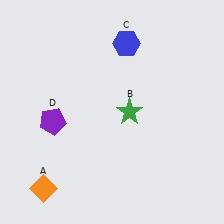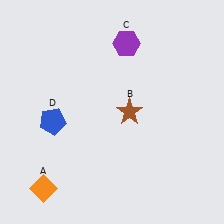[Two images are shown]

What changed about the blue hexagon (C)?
In Image 1, C is blue. In Image 2, it changed to purple.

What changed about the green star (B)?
In Image 1, B is green. In Image 2, it changed to brown.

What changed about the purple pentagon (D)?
In Image 1, D is purple. In Image 2, it changed to blue.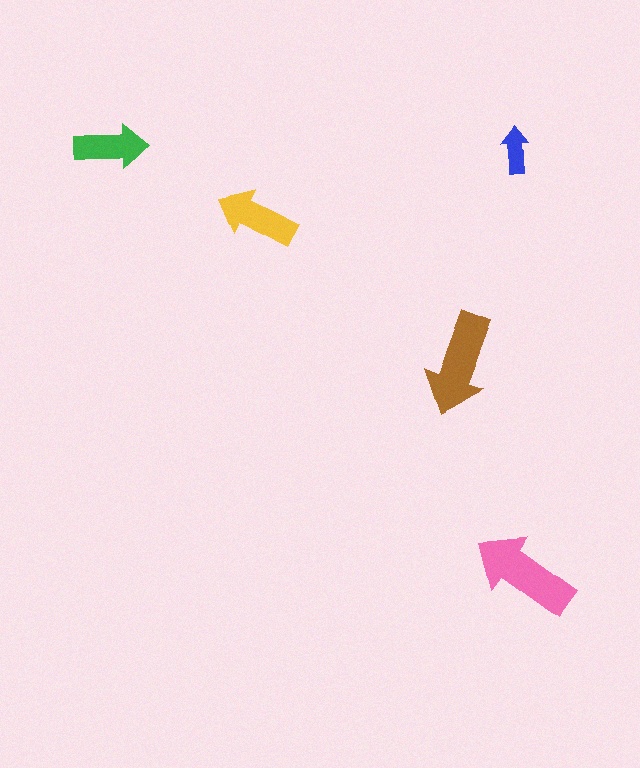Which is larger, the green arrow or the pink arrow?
The pink one.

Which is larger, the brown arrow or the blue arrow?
The brown one.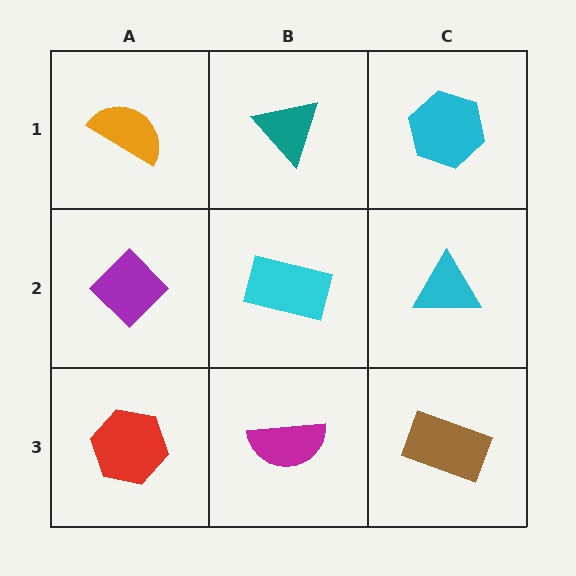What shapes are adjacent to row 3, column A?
A purple diamond (row 2, column A), a magenta semicircle (row 3, column B).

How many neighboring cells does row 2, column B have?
4.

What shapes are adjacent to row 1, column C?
A cyan triangle (row 2, column C), a teal triangle (row 1, column B).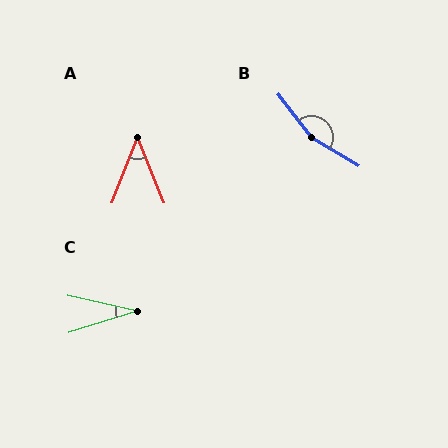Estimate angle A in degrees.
Approximately 43 degrees.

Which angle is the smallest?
C, at approximately 30 degrees.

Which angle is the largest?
B, at approximately 159 degrees.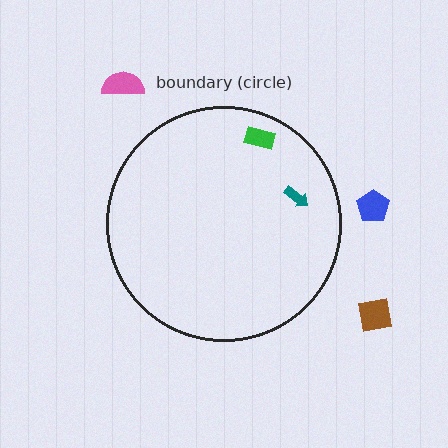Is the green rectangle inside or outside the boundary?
Inside.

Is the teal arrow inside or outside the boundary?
Inside.